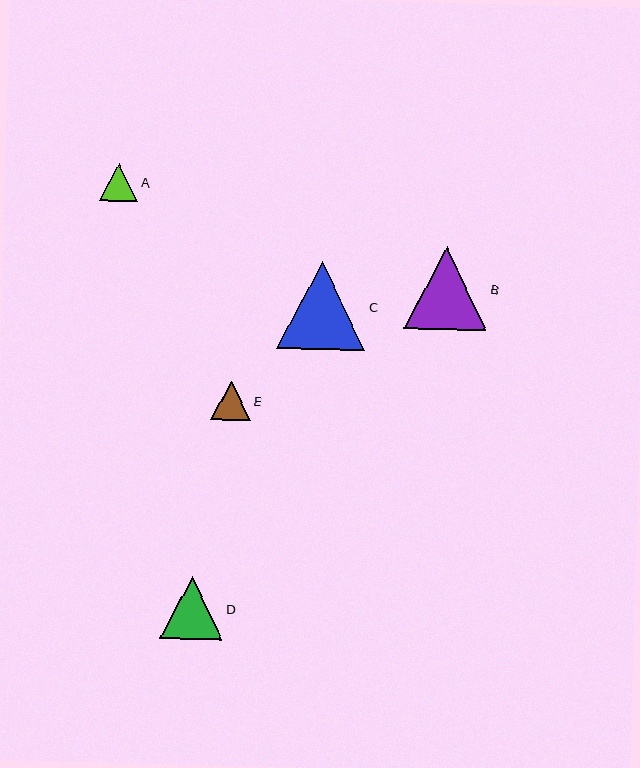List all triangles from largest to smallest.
From largest to smallest: C, B, D, E, A.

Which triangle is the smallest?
Triangle A is the smallest with a size of approximately 38 pixels.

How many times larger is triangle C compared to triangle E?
Triangle C is approximately 2.2 times the size of triangle E.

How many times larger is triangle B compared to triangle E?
Triangle B is approximately 2.1 times the size of triangle E.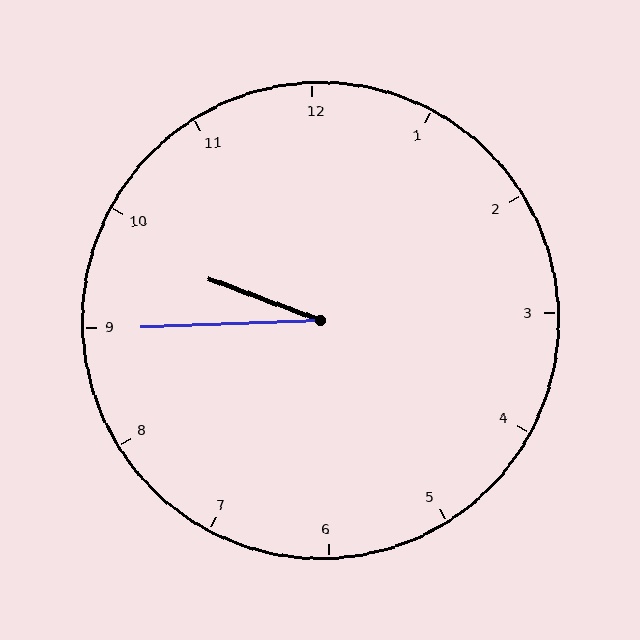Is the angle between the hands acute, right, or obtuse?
It is acute.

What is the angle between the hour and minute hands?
Approximately 22 degrees.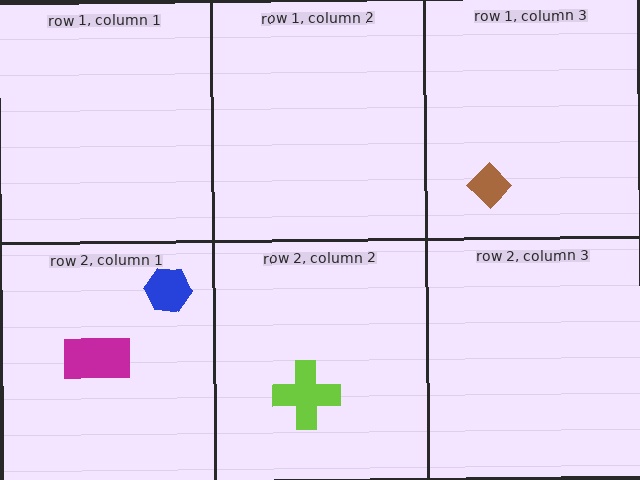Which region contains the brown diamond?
The row 1, column 3 region.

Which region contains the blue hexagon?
The row 2, column 1 region.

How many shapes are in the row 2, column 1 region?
2.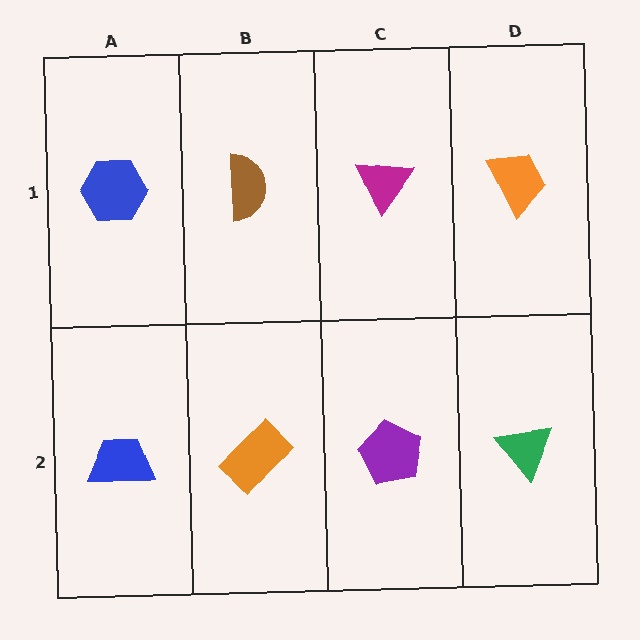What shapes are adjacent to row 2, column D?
An orange trapezoid (row 1, column D), a purple pentagon (row 2, column C).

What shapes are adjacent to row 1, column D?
A green triangle (row 2, column D), a magenta triangle (row 1, column C).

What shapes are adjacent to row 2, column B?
A brown semicircle (row 1, column B), a blue trapezoid (row 2, column A), a purple pentagon (row 2, column C).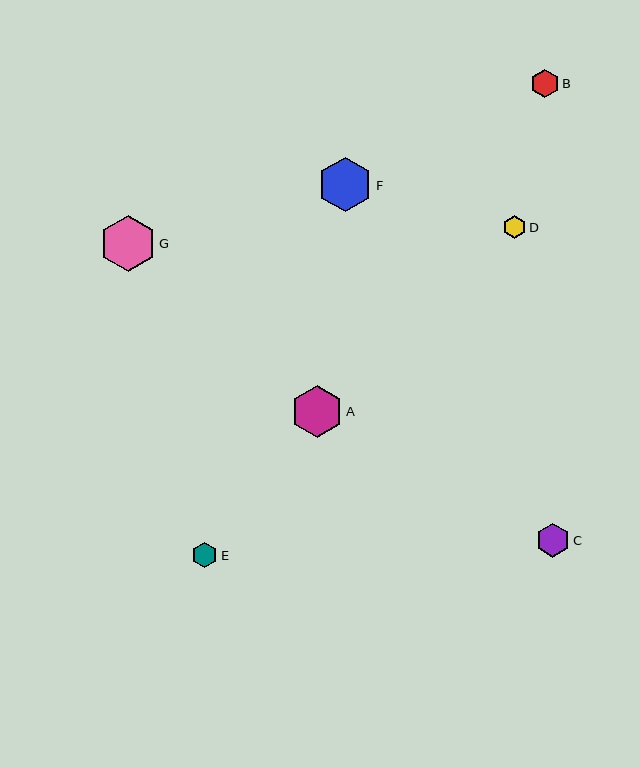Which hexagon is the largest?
Hexagon G is the largest with a size of approximately 57 pixels.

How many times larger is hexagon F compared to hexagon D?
Hexagon F is approximately 2.4 times the size of hexagon D.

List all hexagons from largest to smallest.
From largest to smallest: G, F, A, C, B, E, D.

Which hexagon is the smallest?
Hexagon D is the smallest with a size of approximately 22 pixels.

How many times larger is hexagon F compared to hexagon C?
Hexagon F is approximately 1.6 times the size of hexagon C.